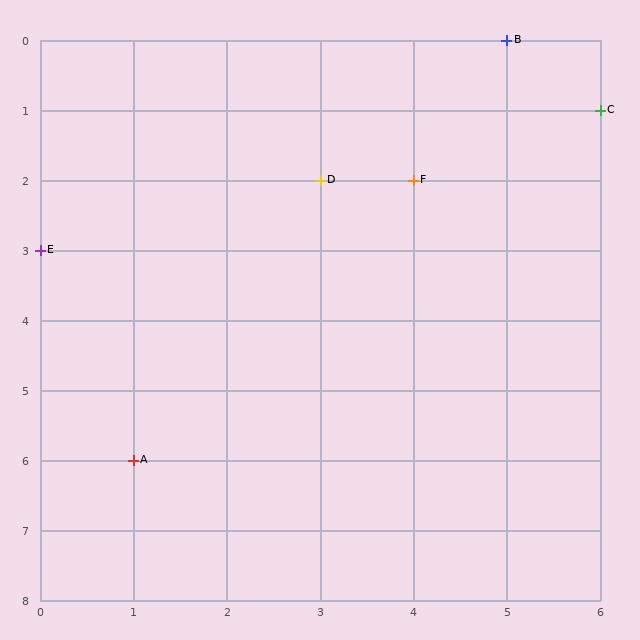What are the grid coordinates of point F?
Point F is at grid coordinates (4, 2).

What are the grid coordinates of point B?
Point B is at grid coordinates (5, 0).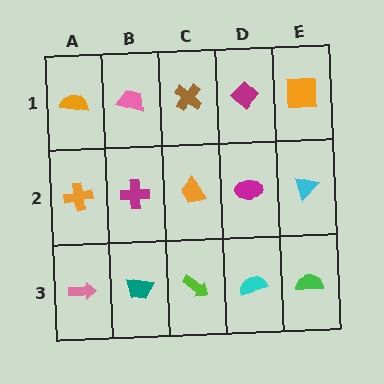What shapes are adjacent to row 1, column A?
An orange cross (row 2, column A), a pink trapezoid (row 1, column B).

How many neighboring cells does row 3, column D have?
3.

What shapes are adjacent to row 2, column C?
A brown cross (row 1, column C), a lime arrow (row 3, column C), a magenta cross (row 2, column B), a magenta ellipse (row 2, column D).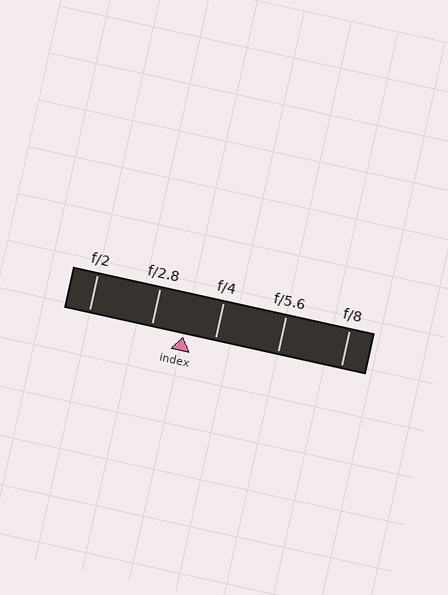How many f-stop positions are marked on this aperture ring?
There are 5 f-stop positions marked.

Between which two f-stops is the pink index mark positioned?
The index mark is between f/2.8 and f/4.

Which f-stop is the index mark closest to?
The index mark is closest to f/4.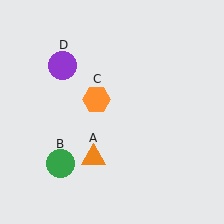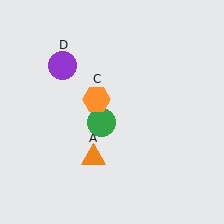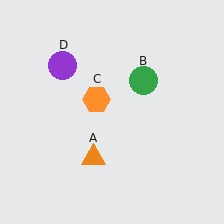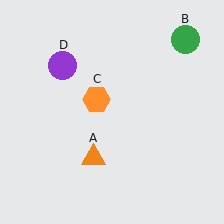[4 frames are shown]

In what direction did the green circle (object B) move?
The green circle (object B) moved up and to the right.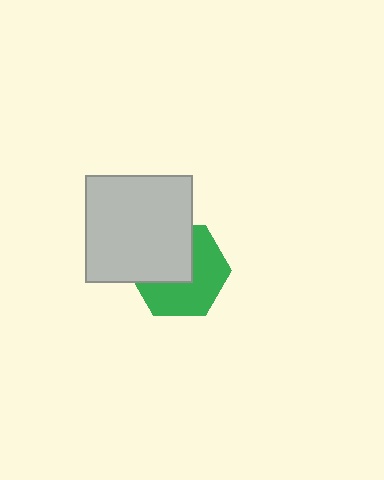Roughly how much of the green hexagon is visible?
About half of it is visible (roughly 55%).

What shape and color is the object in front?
The object in front is a light gray square.